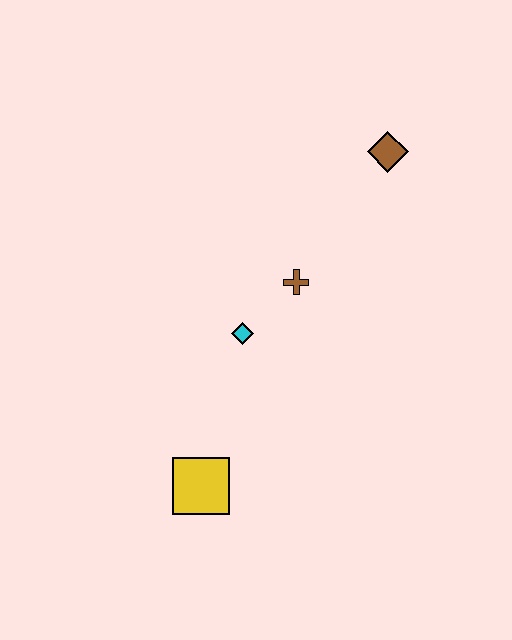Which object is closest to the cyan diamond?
The brown cross is closest to the cyan diamond.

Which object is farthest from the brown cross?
The yellow square is farthest from the brown cross.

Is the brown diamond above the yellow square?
Yes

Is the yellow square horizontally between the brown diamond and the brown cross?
No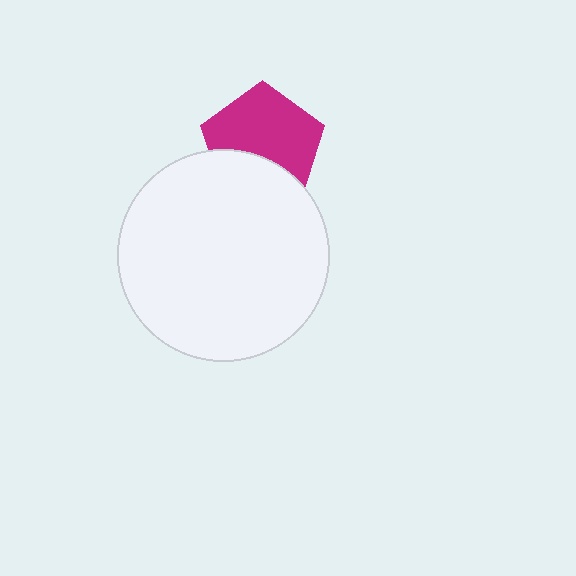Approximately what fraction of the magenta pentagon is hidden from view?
Roughly 34% of the magenta pentagon is hidden behind the white circle.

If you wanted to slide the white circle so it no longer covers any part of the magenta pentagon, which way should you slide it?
Slide it down — that is the most direct way to separate the two shapes.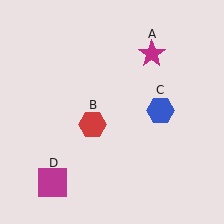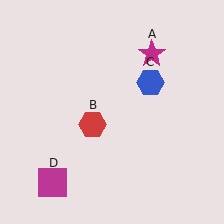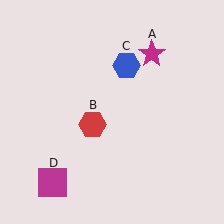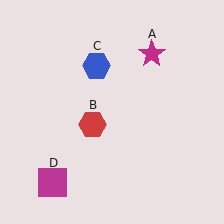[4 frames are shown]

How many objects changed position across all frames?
1 object changed position: blue hexagon (object C).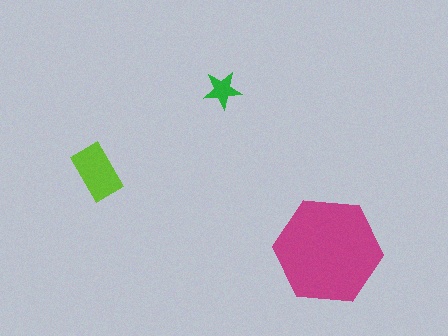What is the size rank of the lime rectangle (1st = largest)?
2nd.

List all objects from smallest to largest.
The green star, the lime rectangle, the magenta hexagon.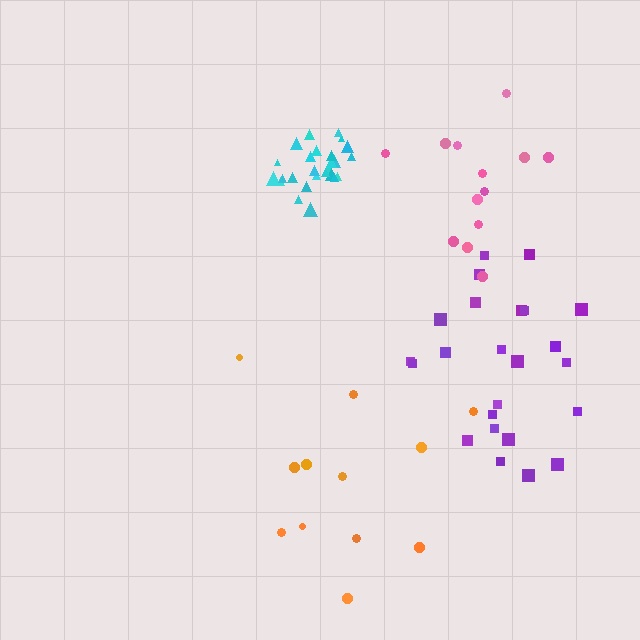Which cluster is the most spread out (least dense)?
Orange.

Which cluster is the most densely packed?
Cyan.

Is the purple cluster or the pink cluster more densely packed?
Pink.